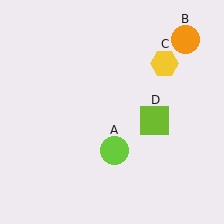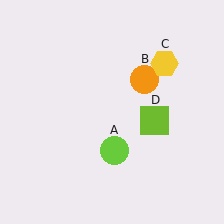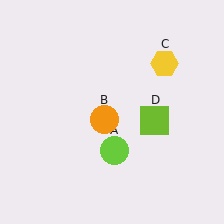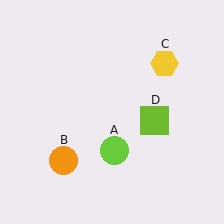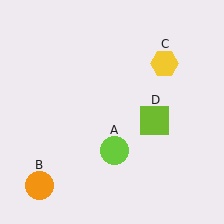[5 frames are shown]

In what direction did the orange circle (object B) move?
The orange circle (object B) moved down and to the left.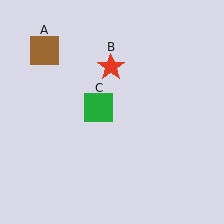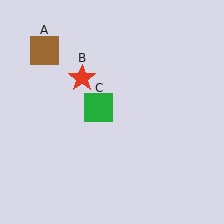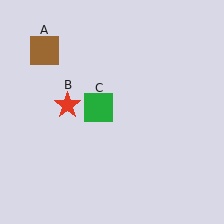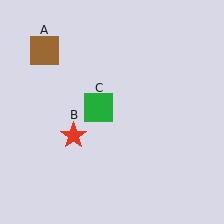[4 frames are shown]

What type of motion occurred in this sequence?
The red star (object B) rotated counterclockwise around the center of the scene.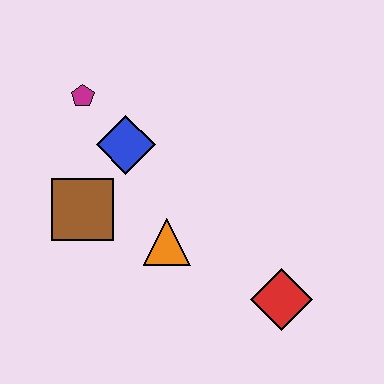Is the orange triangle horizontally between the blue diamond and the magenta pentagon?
No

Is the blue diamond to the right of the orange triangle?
No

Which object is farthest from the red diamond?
The magenta pentagon is farthest from the red diamond.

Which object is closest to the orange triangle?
The brown square is closest to the orange triangle.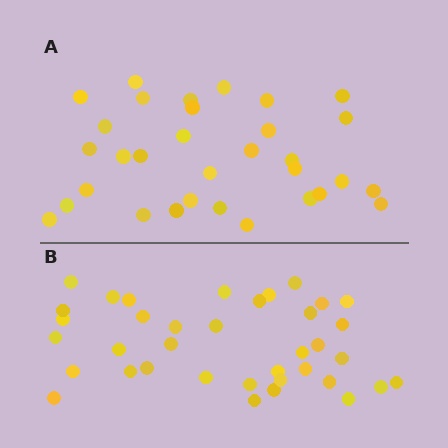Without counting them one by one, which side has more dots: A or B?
Region B (the bottom region) has more dots.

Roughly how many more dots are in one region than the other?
Region B has about 5 more dots than region A.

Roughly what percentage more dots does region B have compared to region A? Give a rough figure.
About 15% more.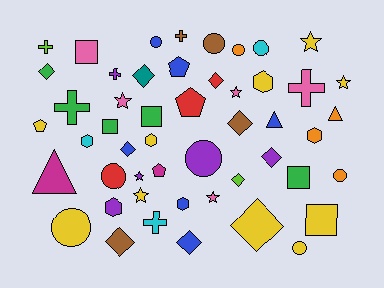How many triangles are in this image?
There are 3 triangles.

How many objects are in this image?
There are 50 objects.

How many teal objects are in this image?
There is 1 teal object.